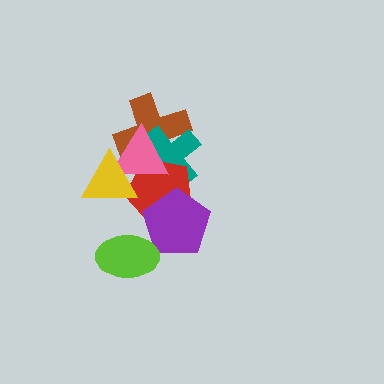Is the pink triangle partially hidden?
Yes, it is partially covered by another shape.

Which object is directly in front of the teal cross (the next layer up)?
The red pentagon is directly in front of the teal cross.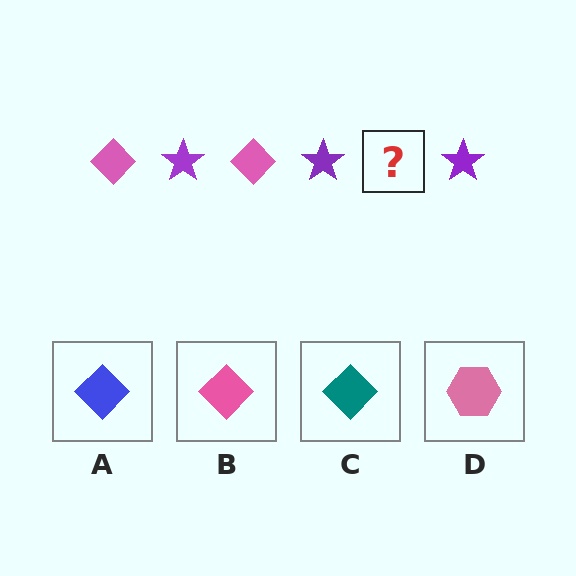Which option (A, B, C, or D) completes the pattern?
B.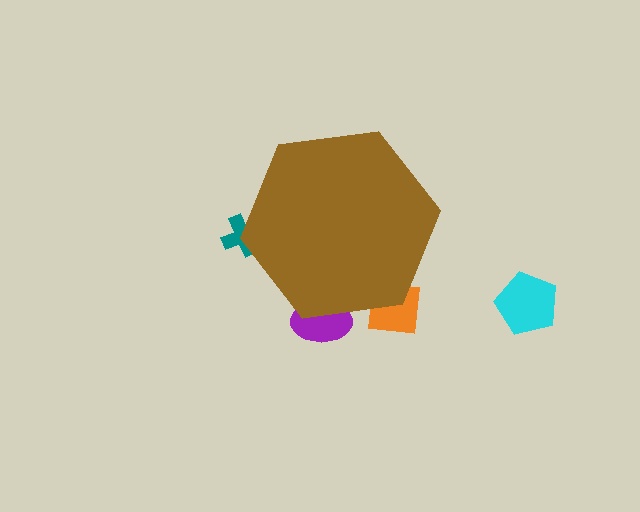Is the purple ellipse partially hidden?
Yes, the purple ellipse is partially hidden behind the brown hexagon.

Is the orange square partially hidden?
Yes, the orange square is partially hidden behind the brown hexagon.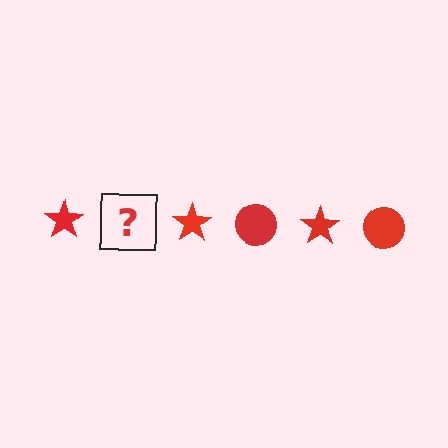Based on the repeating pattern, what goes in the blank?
The blank should be a red circle.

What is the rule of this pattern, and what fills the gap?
The rule is that the pattern cycles through star, circle shapes in red. The gap should be filled with a red circle.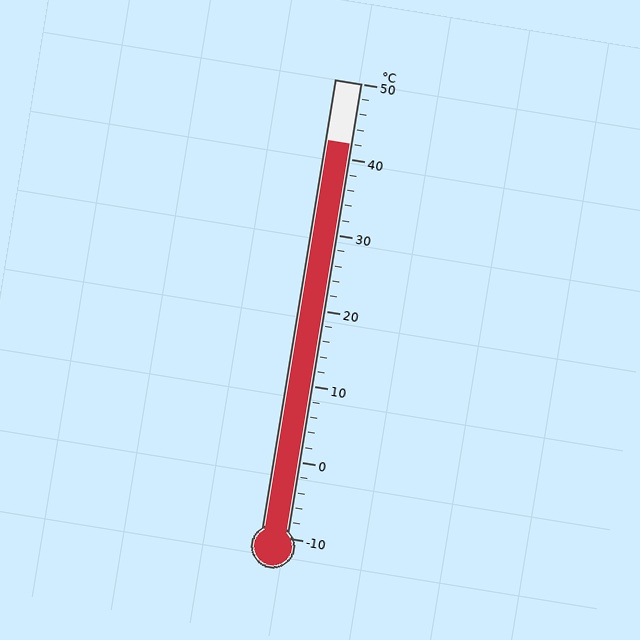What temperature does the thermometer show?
The thermometer shows approximately 42°C.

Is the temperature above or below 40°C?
The temperature is above 40°C.